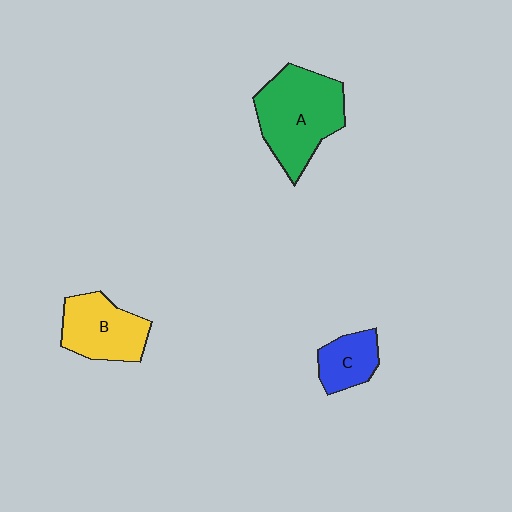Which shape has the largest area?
Shape A (green).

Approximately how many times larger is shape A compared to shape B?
Approximately 1.4 times.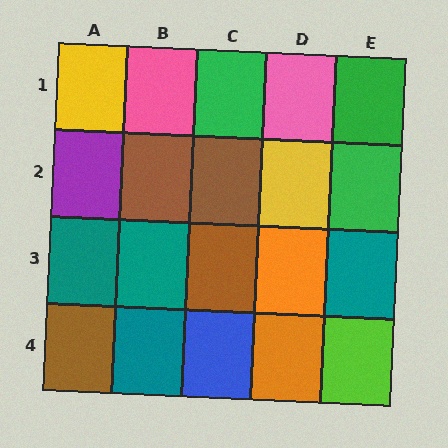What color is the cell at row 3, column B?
Teal.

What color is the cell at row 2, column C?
Brown.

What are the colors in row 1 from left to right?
Yellow, pink, green, pink, green.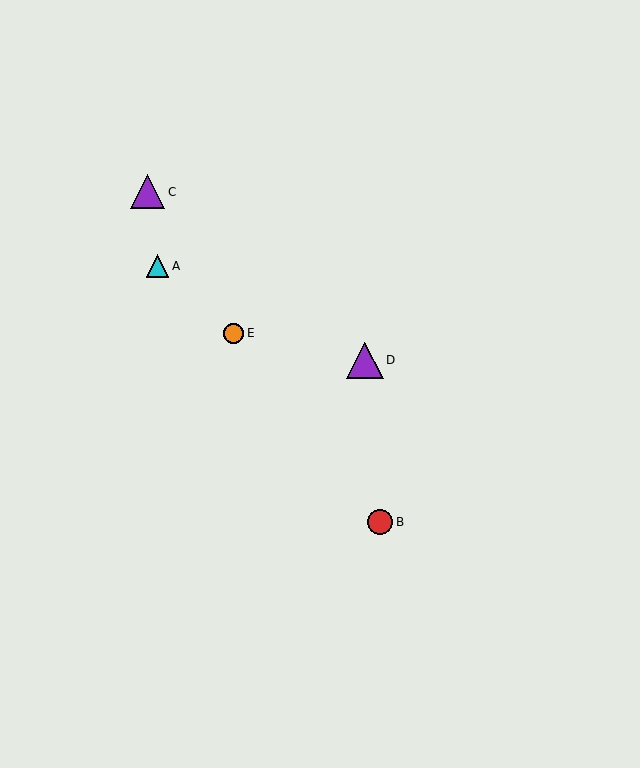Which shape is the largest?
The purple triangle (labeled D) is the largest.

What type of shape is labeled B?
Shape B is a red circle.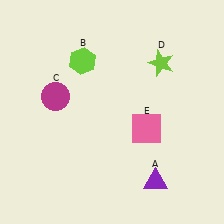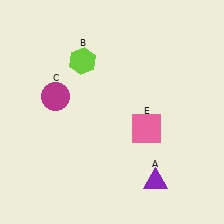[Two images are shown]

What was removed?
The lime star (D) was removed in Image 2.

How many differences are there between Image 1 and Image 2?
There is 1 difference between the two images.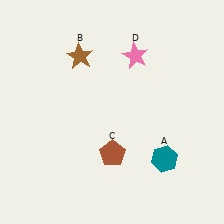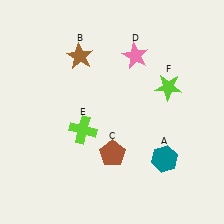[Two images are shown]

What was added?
A lime cross (E), a lime star (F) were added in Image 2.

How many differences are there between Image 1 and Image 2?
There are 2 differences between the two images.